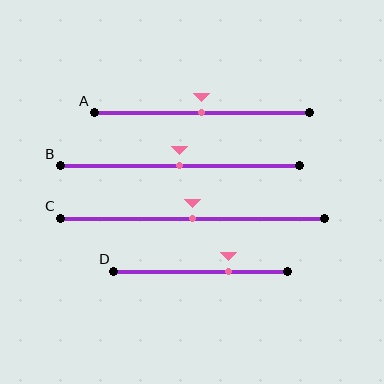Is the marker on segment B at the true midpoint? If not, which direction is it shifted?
Yes, the marker on segment B is at the true midpoint.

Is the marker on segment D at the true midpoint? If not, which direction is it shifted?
No, the marker on segment D is shifted to the right by about 16% of the segment length.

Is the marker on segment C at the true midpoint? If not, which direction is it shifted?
Yes, the marker on segment C is at the true midpoint.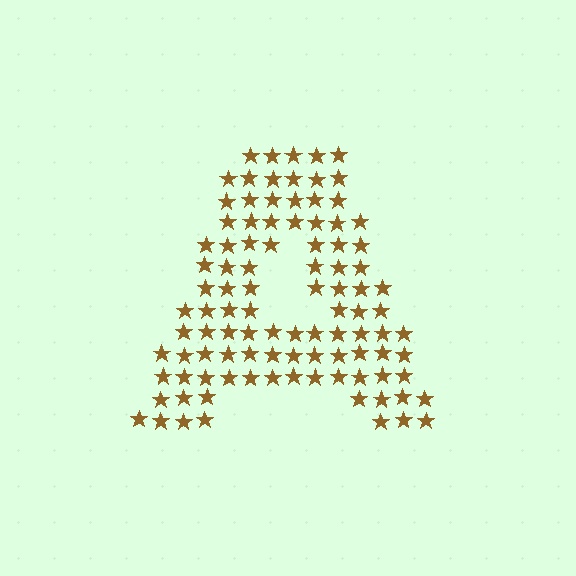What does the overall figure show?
The overall figure shows the letter A.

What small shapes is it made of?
It is made of small stars.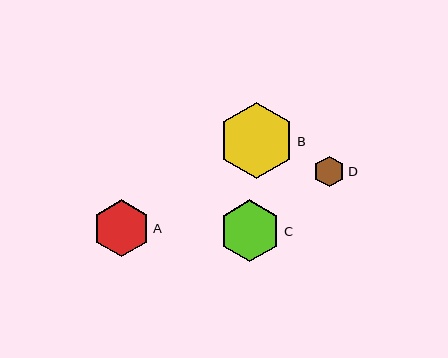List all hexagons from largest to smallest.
From largest to smallest: B, C, A, D.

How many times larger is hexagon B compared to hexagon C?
Hexagon B is approximately 1.2 times the size of hexagon C.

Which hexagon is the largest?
Hexagon B is the largest with a size of approximately 76 pixels.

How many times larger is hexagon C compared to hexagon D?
Hexagon C is approximately 2.0 times the size of hexagon D.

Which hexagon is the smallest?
Hexagon D is the smallest with a size of approximately 31 pixels.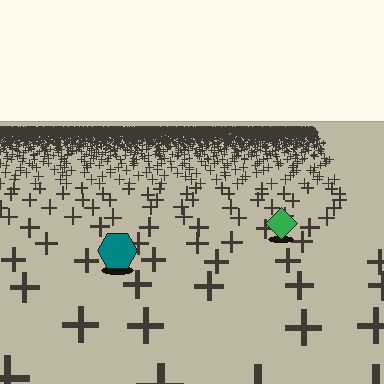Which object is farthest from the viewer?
The green diamond is farthest from the viewer. It appears smaller and the ground texture around it is denser.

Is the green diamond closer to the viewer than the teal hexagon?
No. The teal hexagon is closer — you can tell from the texture gradient: the ground texture is coarser near it.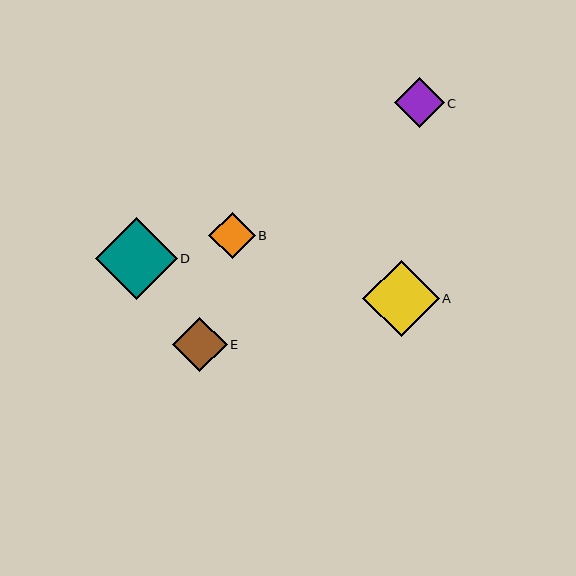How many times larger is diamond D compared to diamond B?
Diamond D is approximately 1.8 times the size of diamond B.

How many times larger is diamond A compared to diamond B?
Diamond A is approximately 1.7 times the size of diamond B.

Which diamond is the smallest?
Diamond B is the smallest with a size of approximately 46 pixels.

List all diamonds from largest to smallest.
From largest to smallest: D, A, E, C, B.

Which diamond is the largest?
Diamond D is the largest with a size of approximately 82 pixels.